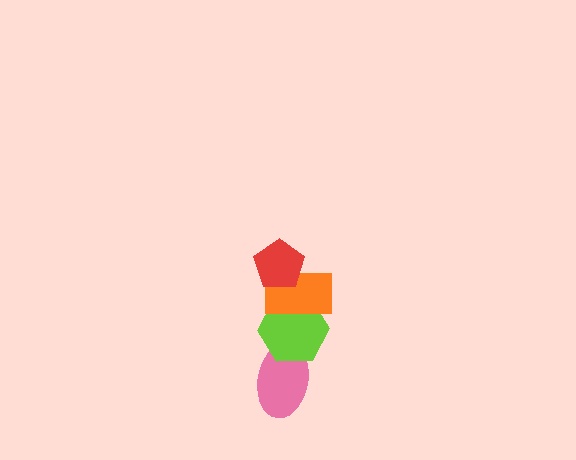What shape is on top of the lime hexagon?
The orange rectangle is on top of the lime hexagon.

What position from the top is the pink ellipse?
The pink ellipse is 4th from the top.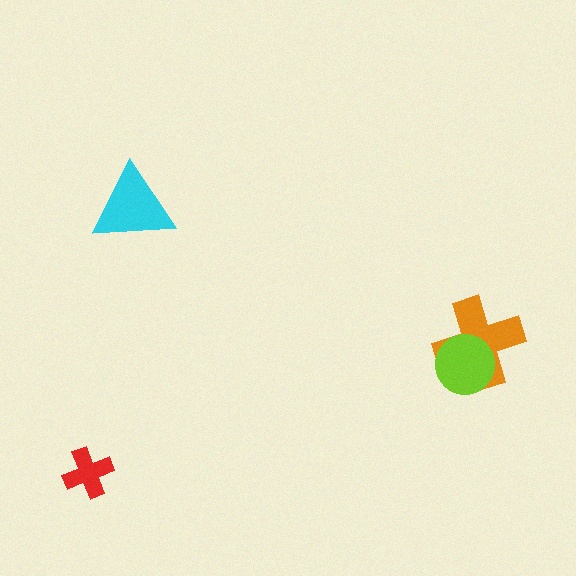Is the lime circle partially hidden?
No, no other shape covers it.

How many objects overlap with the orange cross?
1 object overlaps with the orange cross.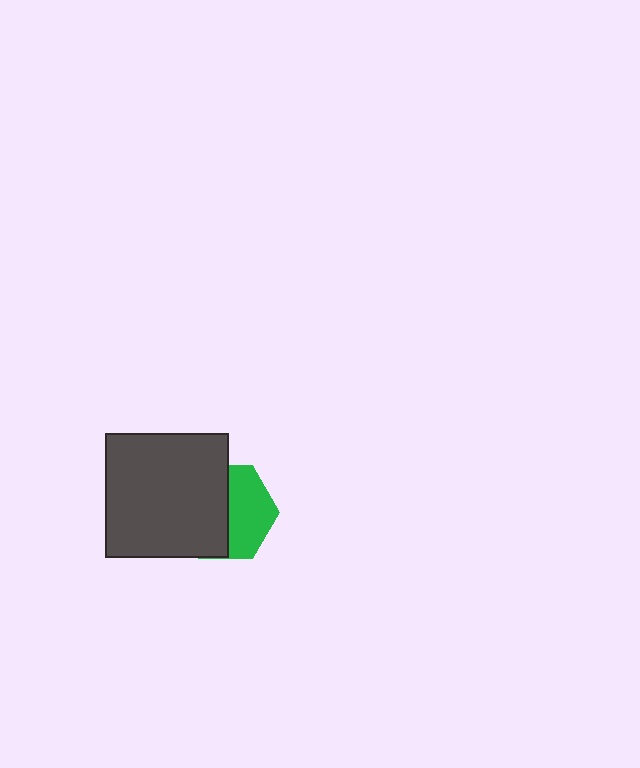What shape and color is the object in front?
The object in front is a dark gray square.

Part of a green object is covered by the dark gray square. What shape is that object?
It is a hexagon.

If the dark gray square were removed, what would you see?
You would see the complete green hexagon.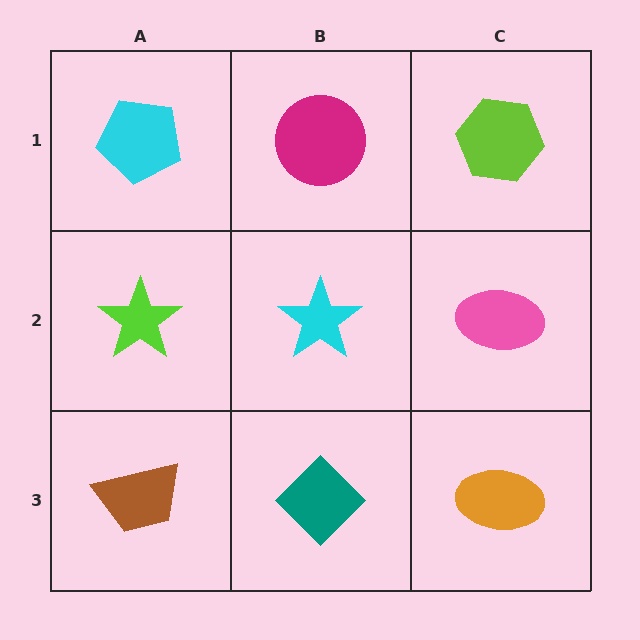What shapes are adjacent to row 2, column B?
A magenta circle (row 1, column B), a teal diamond (row 3, column B), a lime star (row 2, column A), a pink ellipse (row 2, column C).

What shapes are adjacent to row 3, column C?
A pink ellipse (row 2, column C), a teal diamond (row 3, column B).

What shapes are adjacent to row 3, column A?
A lime star (row 2, column A), a teal diamond (row 3, column B).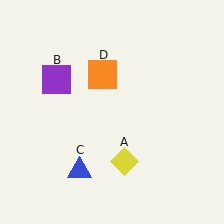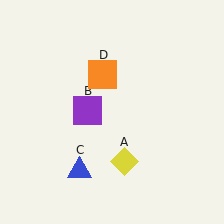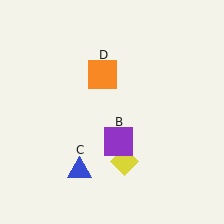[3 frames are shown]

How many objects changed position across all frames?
1 object changed position: purple square (object B).